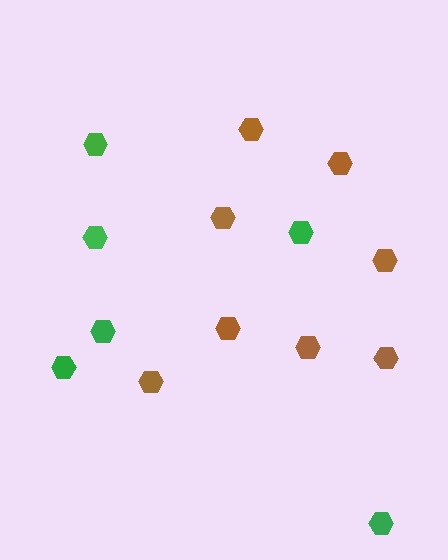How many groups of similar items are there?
There are 2 groups: one group of green hexagons (6) and one group of brown hexagons (8).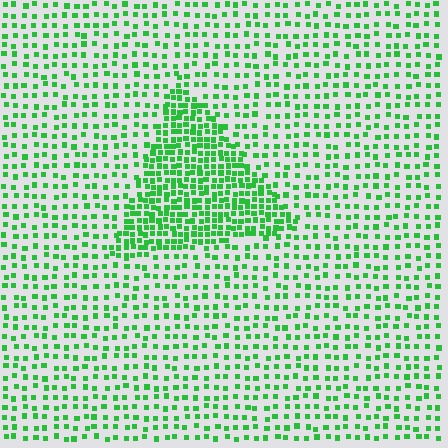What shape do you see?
I see a triangle.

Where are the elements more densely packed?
The elements are more densely packed inside the triangle boundary.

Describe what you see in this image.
The image contains small green elements arranged at two different densities. A triangle-shaped region is visible where the elements are more densely packed than the surrounding area.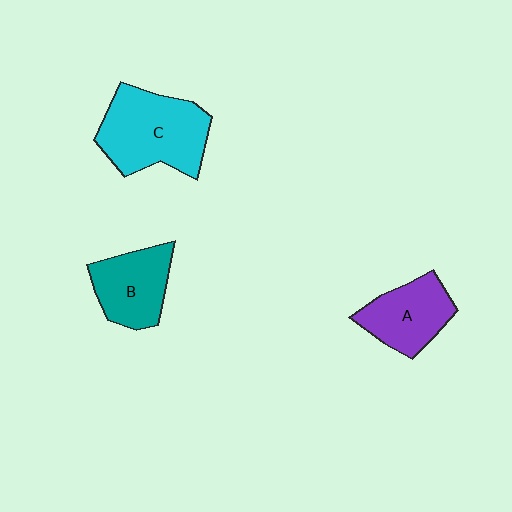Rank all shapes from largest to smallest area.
From largest to smallest: C (cyan), B (teal), A (purple).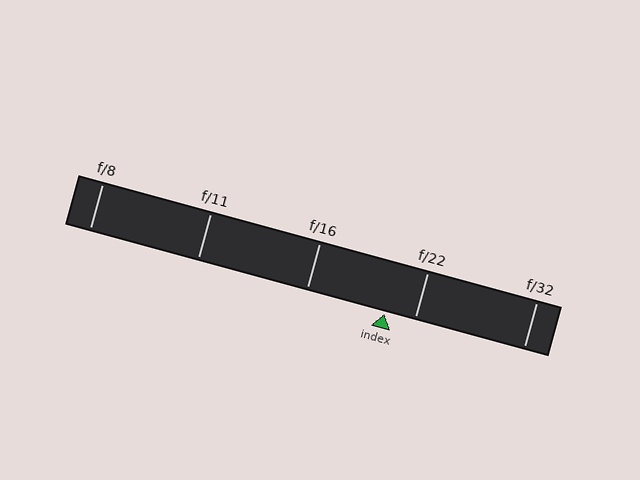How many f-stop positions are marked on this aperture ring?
There are 5 f-stop positions marked.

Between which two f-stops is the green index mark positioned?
The index mark is between f/16 and f/22.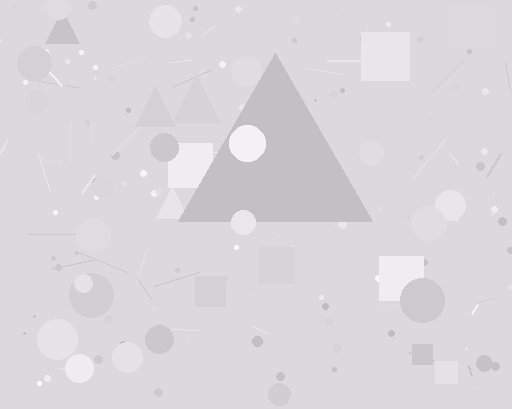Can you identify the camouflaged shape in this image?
The camouflaged shape is a triangle.